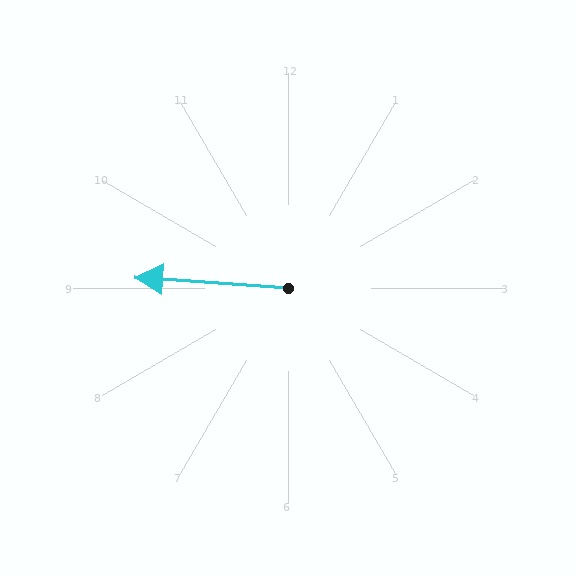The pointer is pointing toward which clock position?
Roughly 9 o'clock.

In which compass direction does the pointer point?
West.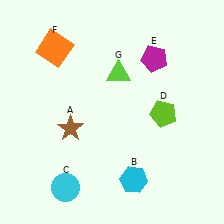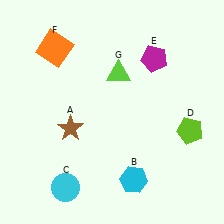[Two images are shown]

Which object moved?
The lime pentagon (D) moved right.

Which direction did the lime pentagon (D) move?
The lime pentagon (D) moved right.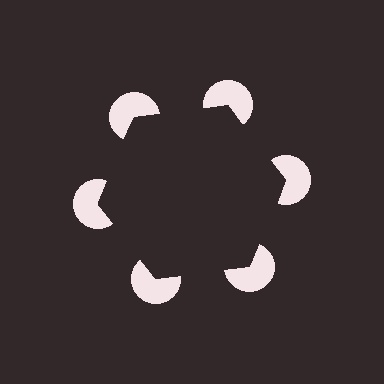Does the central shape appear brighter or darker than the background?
It typically appears slightly darker than the background, even though no actual brightness change is drawn.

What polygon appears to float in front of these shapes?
An illusory hexagon — its edges are inferred from the aligned wedge cuts in the pac-man discs, not physically drawn.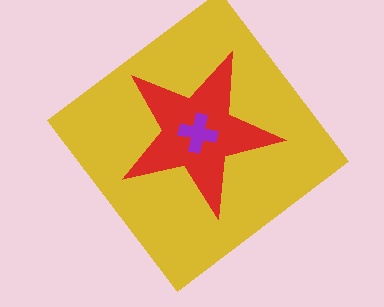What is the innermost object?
The purple cross.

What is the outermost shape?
The yellow diamond.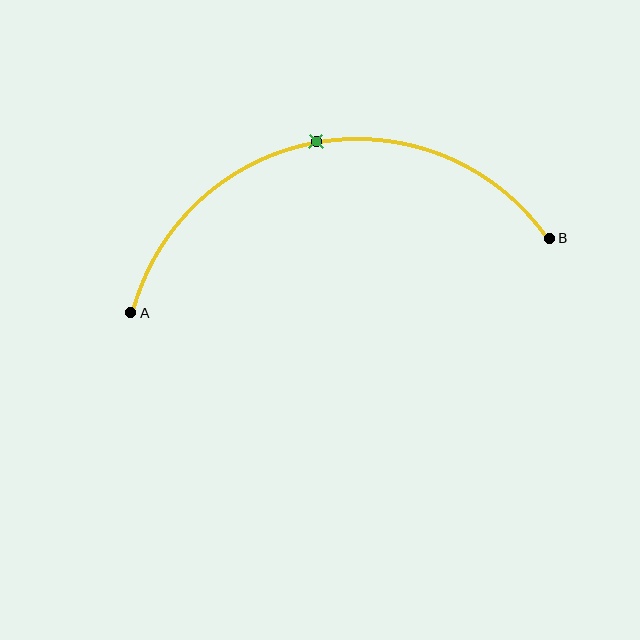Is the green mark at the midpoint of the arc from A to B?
Yes. The green mark lies on the arc at equal arc-length from both A and B — it is the arc midpoint.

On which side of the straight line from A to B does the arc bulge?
The arc bulges above the straight line connecting A and B.